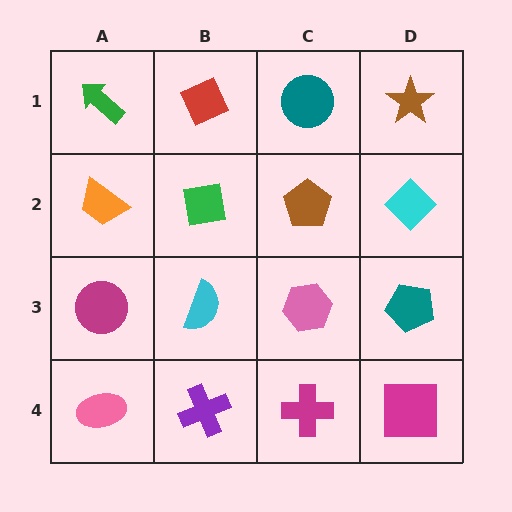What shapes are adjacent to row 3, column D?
A cyan diamond (row 2, column D), a magenta square (row 4, column D), a pink hexagon (row 3, column C).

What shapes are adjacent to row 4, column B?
A cyan semicircle (row 3, column B), a pink ellipse (row 4, column A), a magenta cross (row 4, column C).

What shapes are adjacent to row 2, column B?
A red diamond (row 1, column B), a cyan semicircle (row 3, column B), an orange trapezoid (row 2, column A), a brown pentagon (row 2, column C).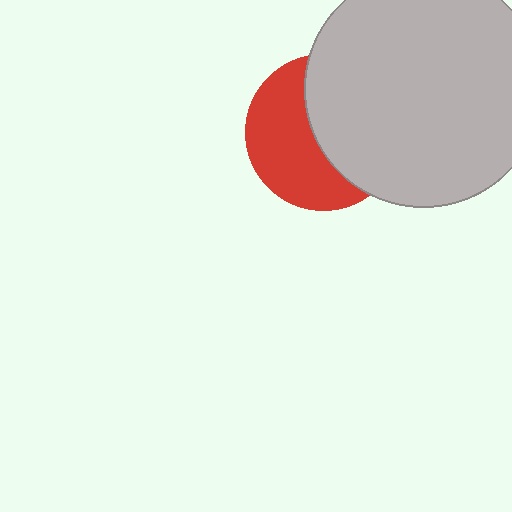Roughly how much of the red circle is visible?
About half of it is visible (roughly 49%).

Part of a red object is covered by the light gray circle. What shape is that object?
It is a circle.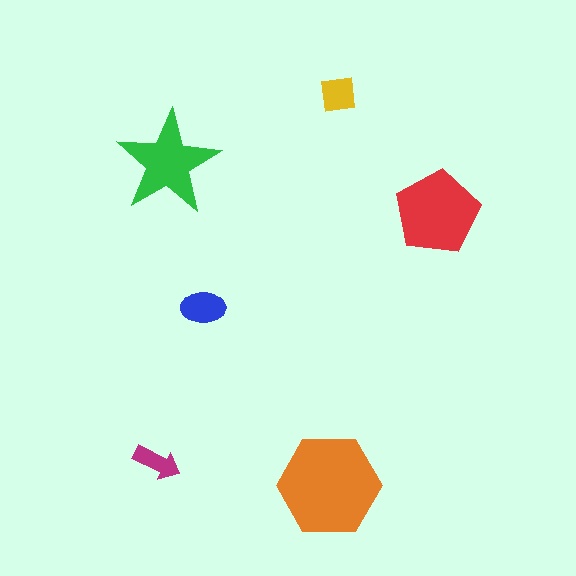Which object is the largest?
The orange hexagon.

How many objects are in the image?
There are 6 objects in the image.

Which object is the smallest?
The magenta arrow.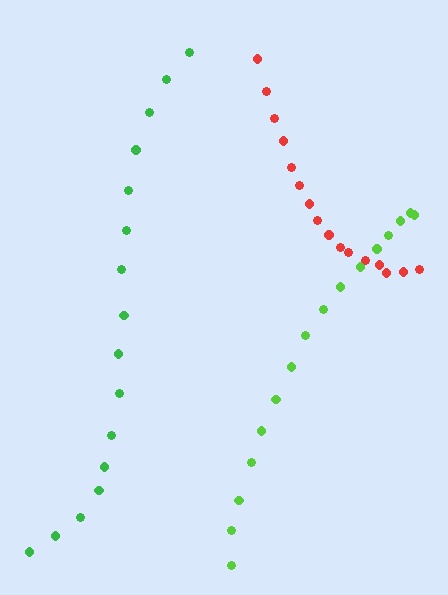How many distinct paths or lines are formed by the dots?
There are 3 distinct paths.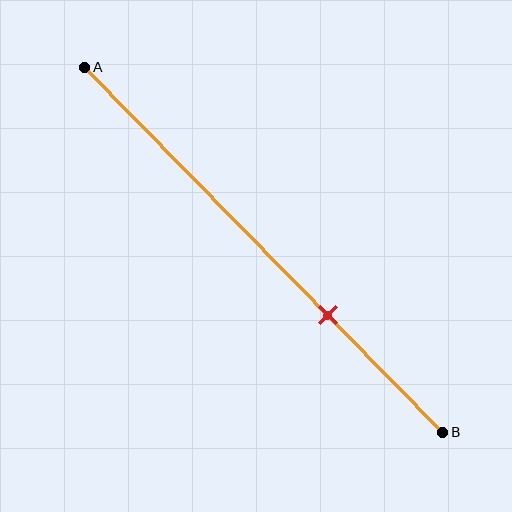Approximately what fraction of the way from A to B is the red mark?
The red mark is approximately 70% of the way from A to B.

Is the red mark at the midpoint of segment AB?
No, the mark is at about 70% from A, not at the 50% midpoint.